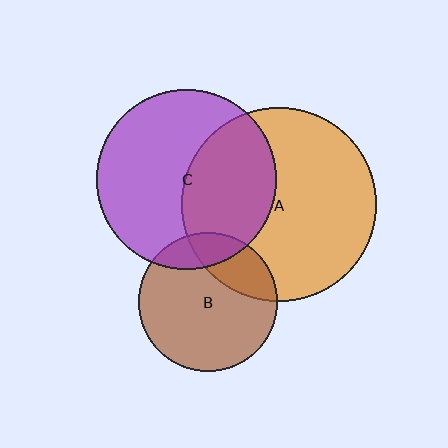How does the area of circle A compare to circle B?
Approximately 2.0 times.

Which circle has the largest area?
Circle A (orange).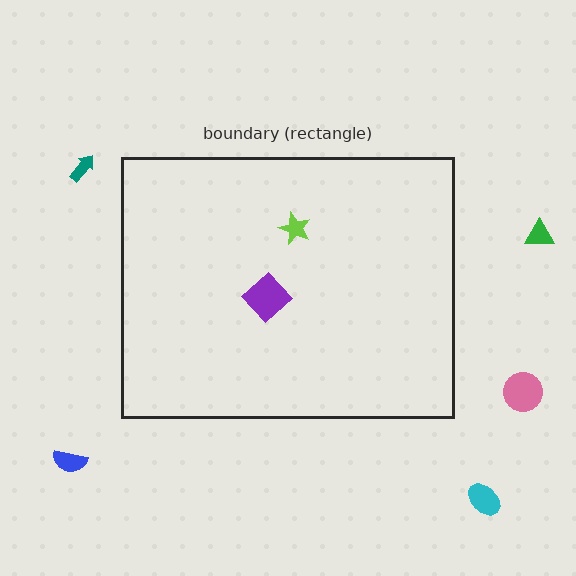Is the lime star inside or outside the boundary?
Inside.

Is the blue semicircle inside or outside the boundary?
Outside.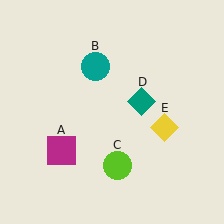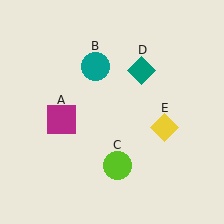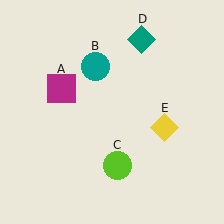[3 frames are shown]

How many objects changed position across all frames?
2 objects changed position: magenta square (object A), teal diamond (object D).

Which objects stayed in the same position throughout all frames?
Teal circle (object B) and lime circle (object C) and yellow diamond (object E) remained stationary.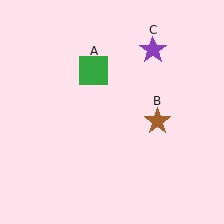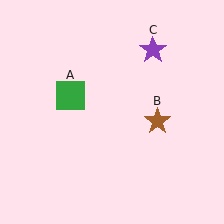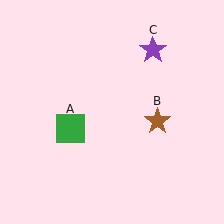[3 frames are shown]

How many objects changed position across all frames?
1 object changed position: green square (object A).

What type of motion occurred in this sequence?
The green square (object A) rotated counterclockwise around the center of the scene.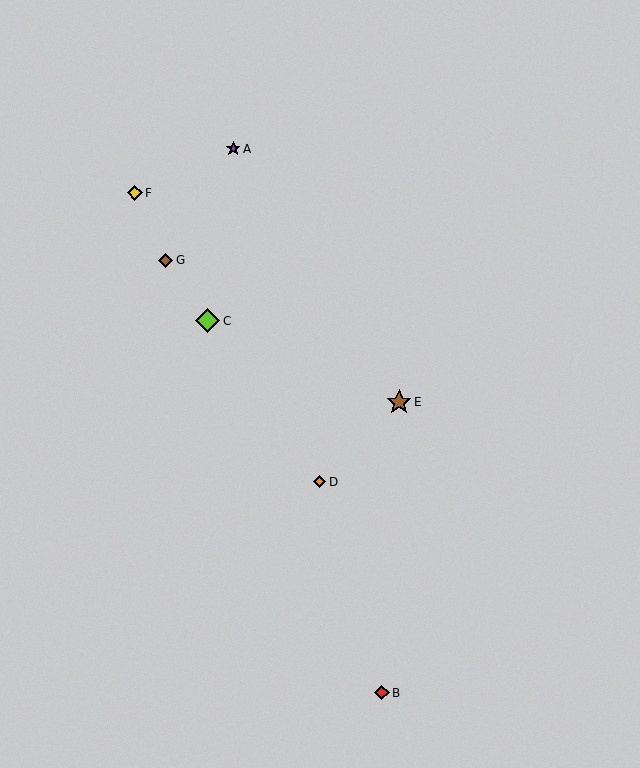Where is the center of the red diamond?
The center of the red diamond is at (382, 693).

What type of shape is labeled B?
Shape B is a red diamond.